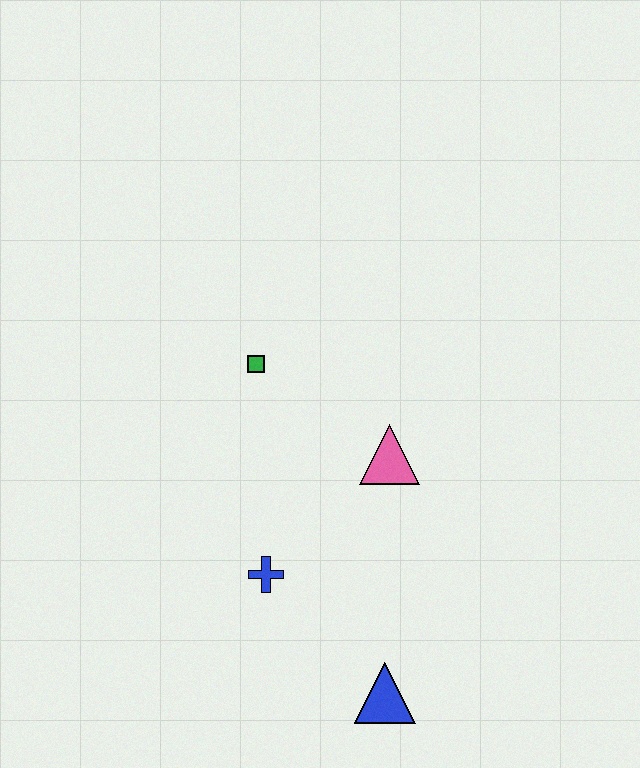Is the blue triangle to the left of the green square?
No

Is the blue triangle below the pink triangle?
Yes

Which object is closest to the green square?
The pink triangle is closest to the green square.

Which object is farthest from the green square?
The blue triangle is farthest from the green square.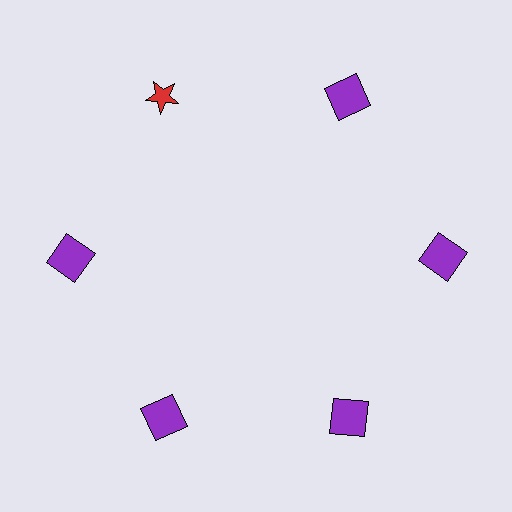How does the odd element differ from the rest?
It differs in both color (red instead of purple) and shape (star instead of square).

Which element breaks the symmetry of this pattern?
The red star at roughly the 11 o'clock position breaks the symmetry. All other shapes are purple squares.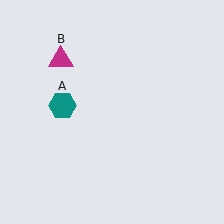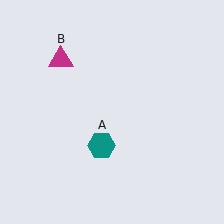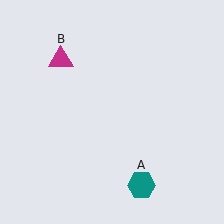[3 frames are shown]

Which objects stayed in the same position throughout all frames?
Magenta triangle (object B) remained stationary.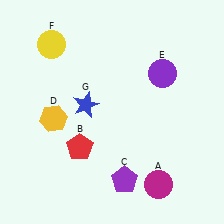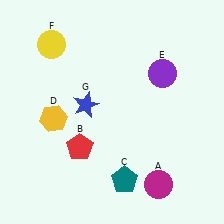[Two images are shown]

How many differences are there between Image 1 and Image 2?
There is 1 difference between the two images.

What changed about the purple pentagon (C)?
In Image 1, C is purple. In Image 2, it changed to teal.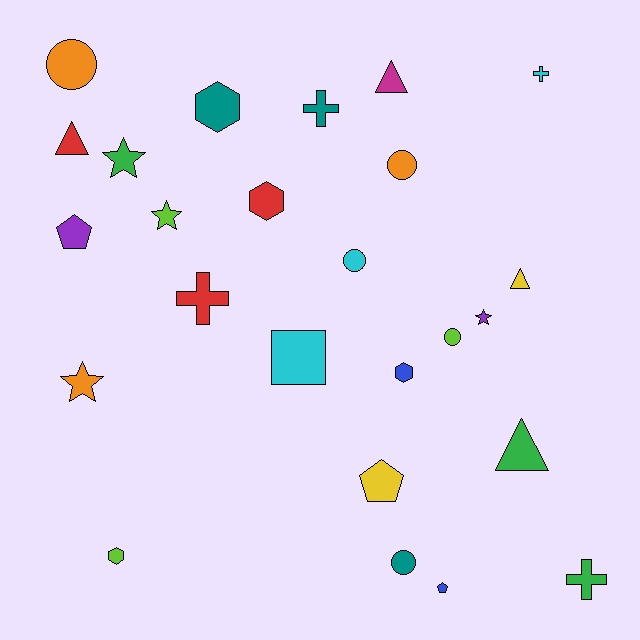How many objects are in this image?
There are 25 objects.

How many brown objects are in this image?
There are no brown objects.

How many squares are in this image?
There is 1 square.